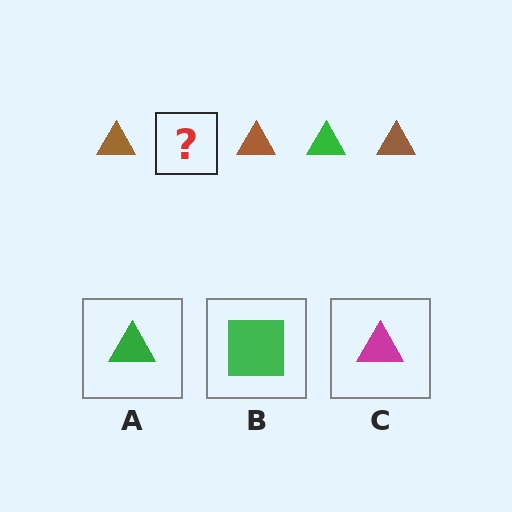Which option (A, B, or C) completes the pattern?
A.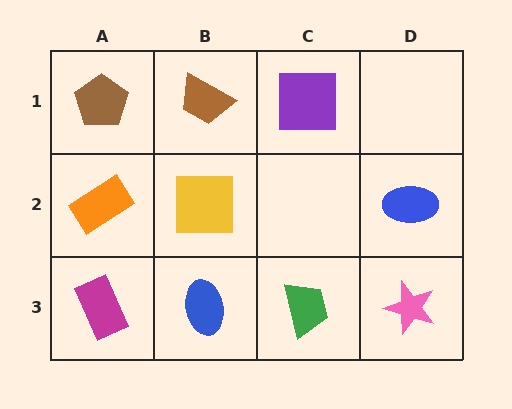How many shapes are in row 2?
3 shapes.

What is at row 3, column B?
A blue ellipse.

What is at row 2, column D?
A blue ellipse.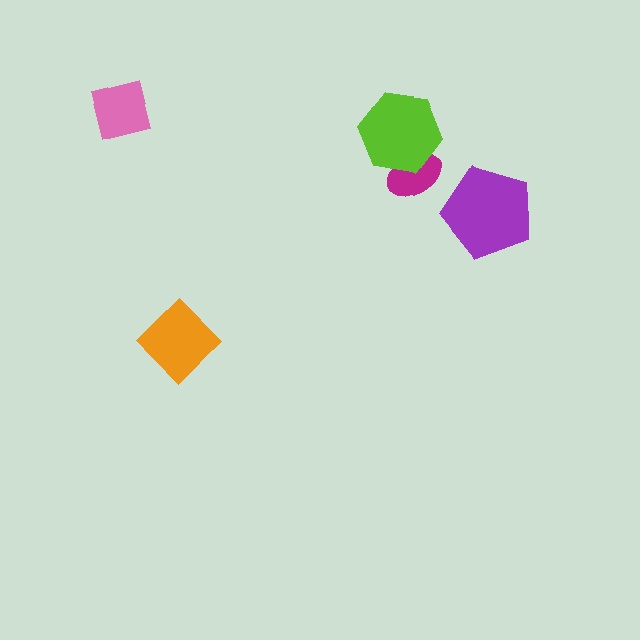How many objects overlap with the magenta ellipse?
1 object overlaps with the magenta ellipse.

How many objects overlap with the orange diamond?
0 objects overlap with the orange diamond.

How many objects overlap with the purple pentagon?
0 objects overlap with the purple pentagon.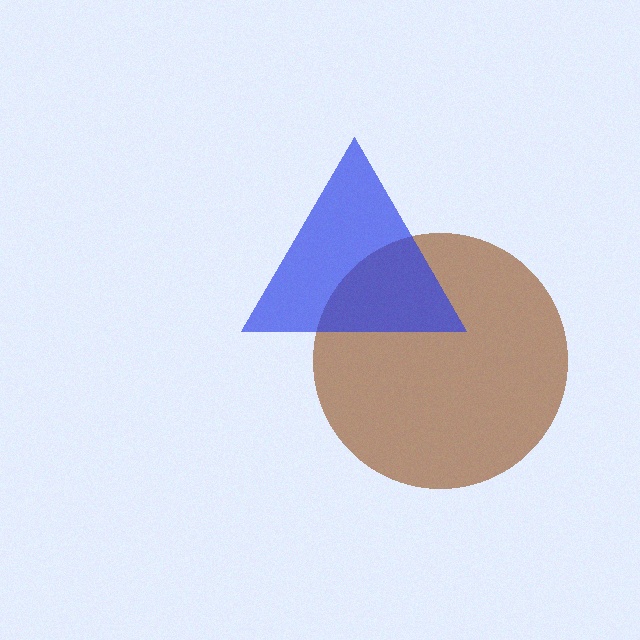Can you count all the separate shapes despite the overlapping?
Yes, there are 2 separate shapes.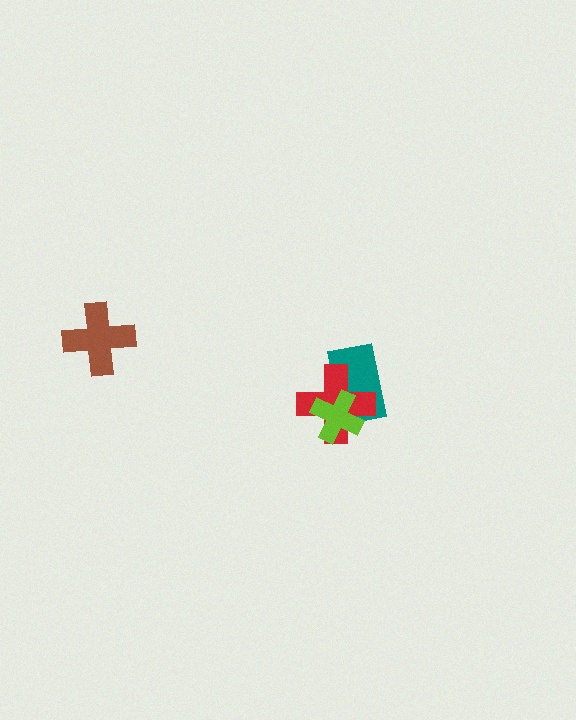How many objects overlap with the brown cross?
0 objects overlap with the brown cross.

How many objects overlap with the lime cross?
2 objects overlap with the lime cross.